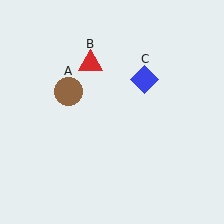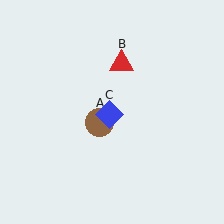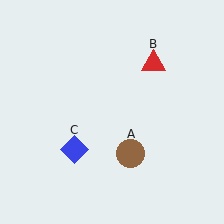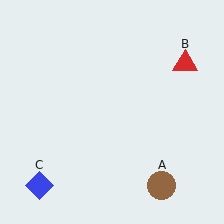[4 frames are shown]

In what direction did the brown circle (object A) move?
The brown circle (object A) moved down and to the right.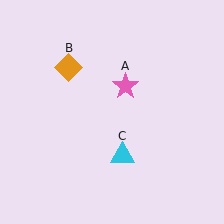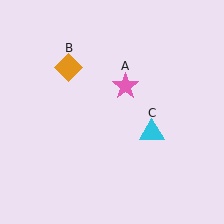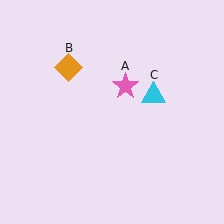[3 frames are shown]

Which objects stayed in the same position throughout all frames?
Pink star (object A) and orange diamond (object B) remained stationary.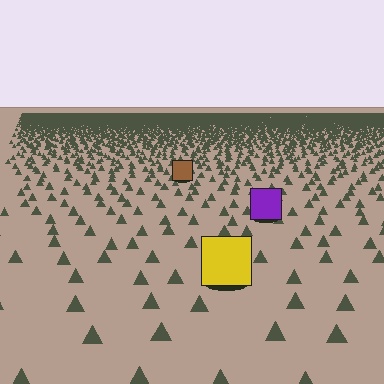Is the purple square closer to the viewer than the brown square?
Yes. The purple square is closer — you can tell from the texture gradient: the ground texture is coarser near it.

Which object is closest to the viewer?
The yellow square is closest. The texture marks near it are larger and more spread out.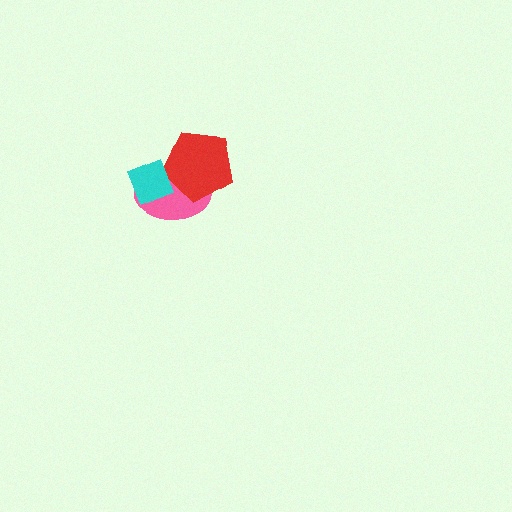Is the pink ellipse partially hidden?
Yes, it is partially covered by another shape.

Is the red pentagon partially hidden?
Yes, it is partially covered by another shape.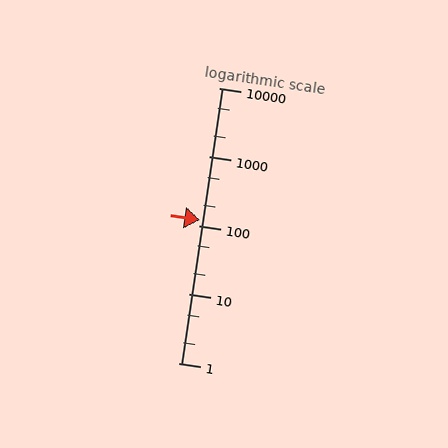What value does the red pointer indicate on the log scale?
The pointer indicates approximately 120.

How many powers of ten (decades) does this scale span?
The scale spans 4 decades, from 1 to 10000.